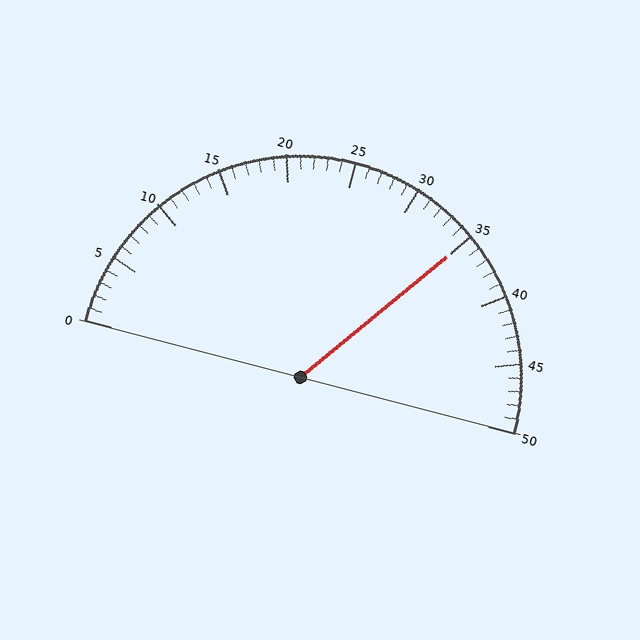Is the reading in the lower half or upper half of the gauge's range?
The reading is in the upper half of the range (0 to 50).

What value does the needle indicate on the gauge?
The needle indicates approximately 35.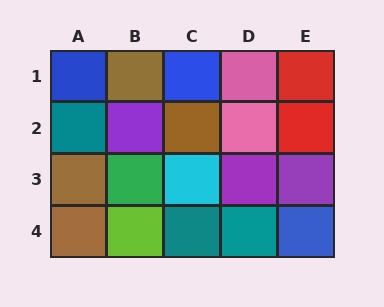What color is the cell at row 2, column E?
Red.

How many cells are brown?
4 cells are brown.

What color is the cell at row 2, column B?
Purple.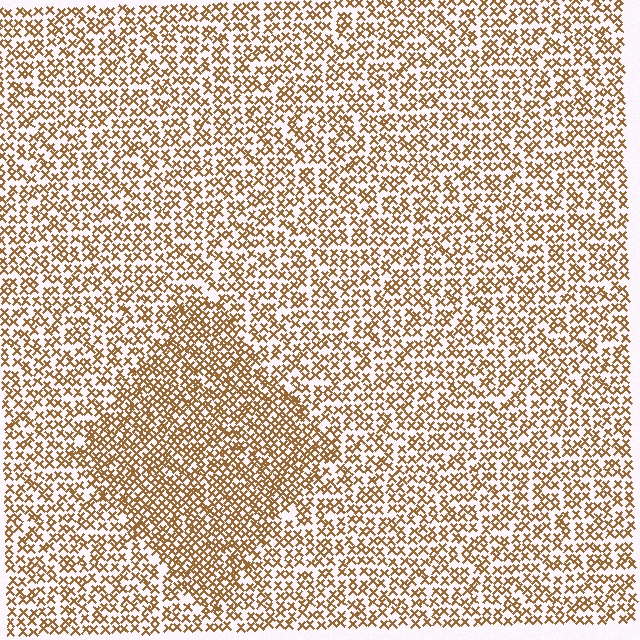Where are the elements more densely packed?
The elements are more densely packed inside the diamond boundary.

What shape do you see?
I see a diamond.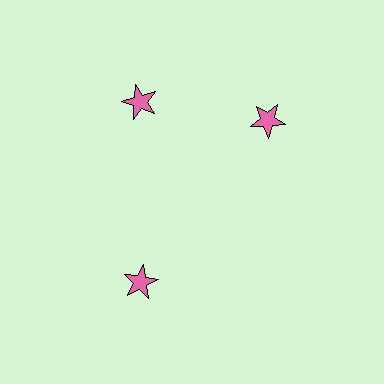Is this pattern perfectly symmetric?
No. The 3 pink stars are arranged in a ring, but one element near the 3 o'clock position is rotated out of alignment along the ring, breaking the 3-fold rotational symmetry.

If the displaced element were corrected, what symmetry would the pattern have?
It would have 3-fold rotational symmetry — the pattern would map onto itself every 120 degrees.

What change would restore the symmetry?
The symmetry would be restored by rotating it back into even spacing with its neighbors so that all 3 stars sit at equal angles and equal distance from the center.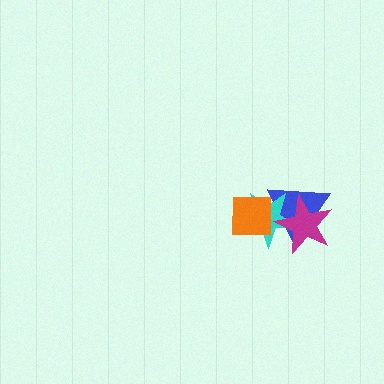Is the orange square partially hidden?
No, no other shape covers it.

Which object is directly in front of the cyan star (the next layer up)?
The orange square is directly in front of the cyan star.